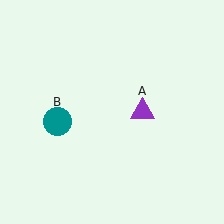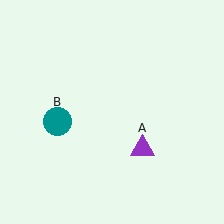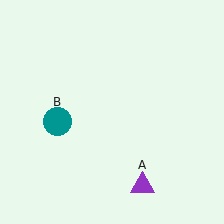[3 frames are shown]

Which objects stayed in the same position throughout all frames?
Teal circle (object B) remained stationary.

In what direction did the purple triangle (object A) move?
The purple triangle (object A) moved down.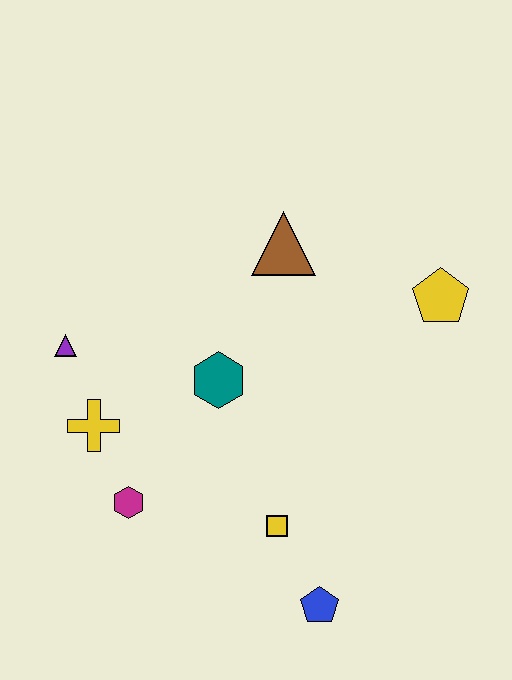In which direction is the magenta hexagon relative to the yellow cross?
The magenta hexagon is below the yellow cross.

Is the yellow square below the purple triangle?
Yes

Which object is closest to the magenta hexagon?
The yellow cross is closest to the magenta hexagon.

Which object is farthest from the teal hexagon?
The blue pentagon is farthest from the teal hexagon.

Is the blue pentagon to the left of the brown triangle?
No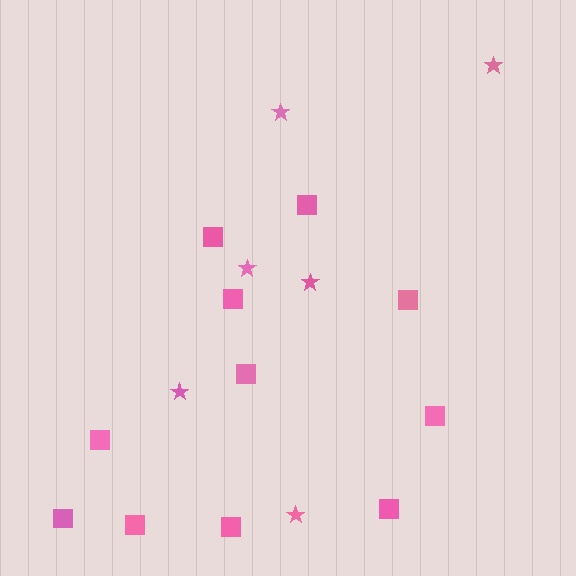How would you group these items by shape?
There are 2 groups: one group of stars (6) and one group of squares (11).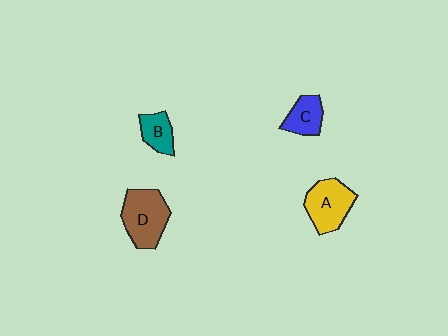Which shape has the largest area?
Shape D (brown).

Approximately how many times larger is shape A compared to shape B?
Approximately 1.8 times.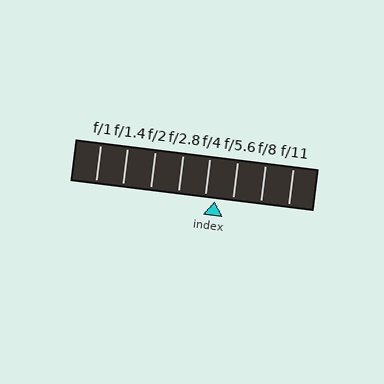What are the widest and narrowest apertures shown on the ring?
The widest aperture shown is f/1 and the narrowest is f/11.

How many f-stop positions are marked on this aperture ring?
There are 8 f-stop positions marked.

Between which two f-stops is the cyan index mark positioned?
The index mark is between f/4 and f/5.6.